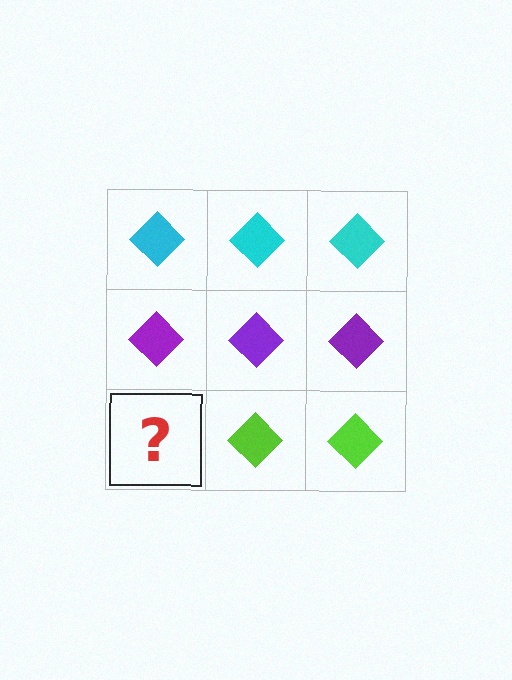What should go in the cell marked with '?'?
The missing cell should contain a lime diamond.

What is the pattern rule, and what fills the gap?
The rule is that each row has a consistent color. The gap should be filled with a lime diamond.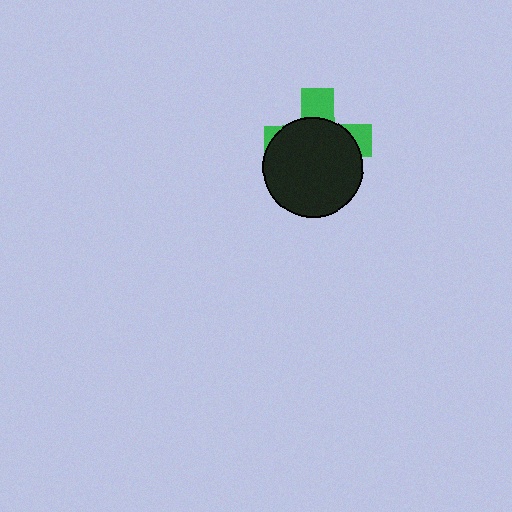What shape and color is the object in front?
The object in front is a black circle.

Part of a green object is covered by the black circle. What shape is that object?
It is a cross.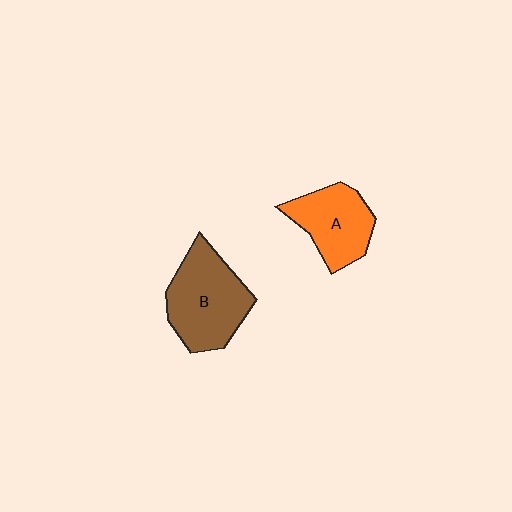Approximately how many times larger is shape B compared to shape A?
Approximately 1.3 times.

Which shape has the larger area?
Shape B (brown).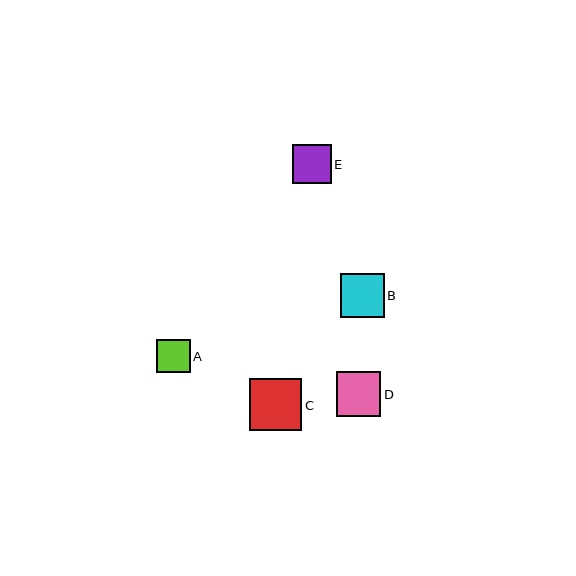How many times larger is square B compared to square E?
Square B is approximately 1.1 times the size of square E.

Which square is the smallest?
Square A is the smallest with a size of approximately 34 pixels.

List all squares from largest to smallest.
From largest to smallest: C, D, B, E, A.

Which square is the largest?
Square C is the largest with a size of approximately 52 pixels.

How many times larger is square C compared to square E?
Square C is approximately 1.3 times the size of square E.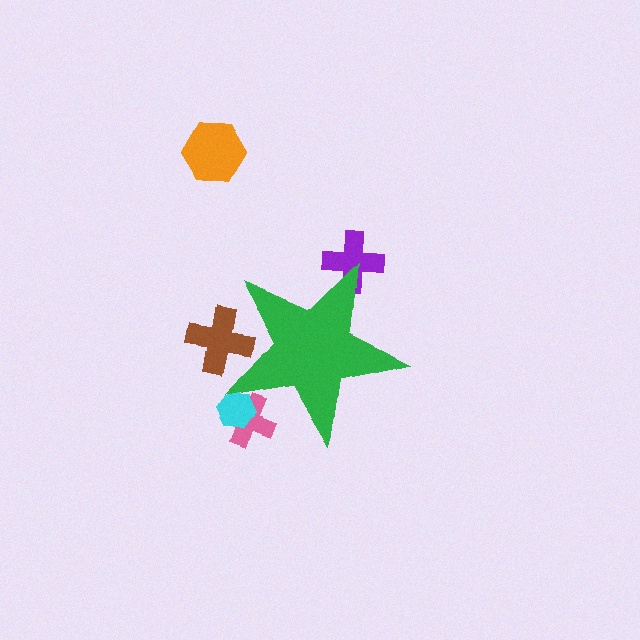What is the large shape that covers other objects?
A green star.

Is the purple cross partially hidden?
Yes, the purple cross is partially hidden behind the green star.